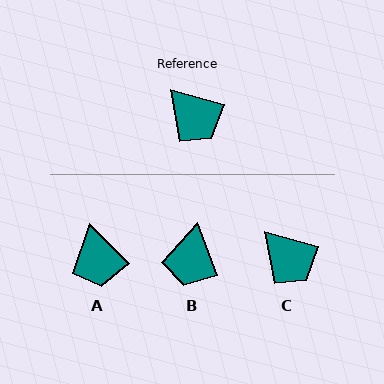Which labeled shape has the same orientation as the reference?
C.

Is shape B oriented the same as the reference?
No, it is off by about 53 degrees.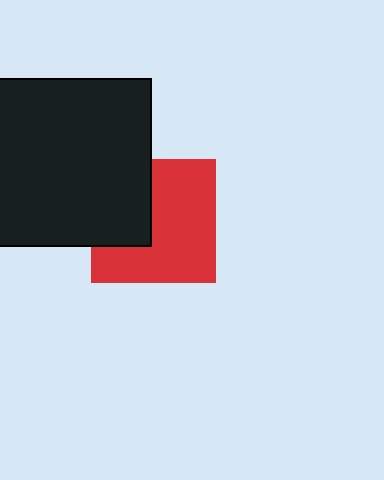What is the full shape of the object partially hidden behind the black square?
The partially hidden object is a red square.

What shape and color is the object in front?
The object in front is a black square.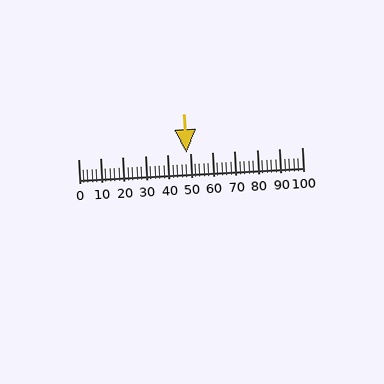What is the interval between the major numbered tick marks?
The major tick marks are spaced 10 units apart.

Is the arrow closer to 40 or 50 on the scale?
The arrow is closer to 50.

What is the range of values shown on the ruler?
The ruler shows values from 0 to 100.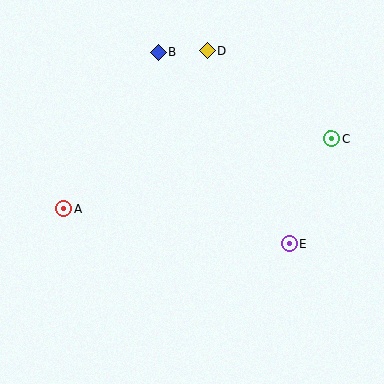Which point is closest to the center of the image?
Point E at (290, 244) is closest to the center.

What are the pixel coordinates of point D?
Point D is at (207, 51).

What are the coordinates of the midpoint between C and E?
The midpoint between C and E is at (311, 191).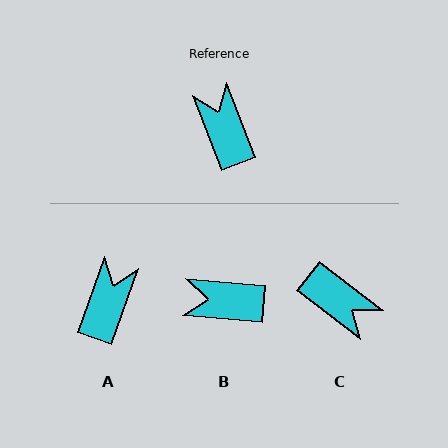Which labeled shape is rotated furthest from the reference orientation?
C, about 149 degrees away.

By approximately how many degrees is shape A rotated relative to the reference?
Approximately 40 degrees clockwise.